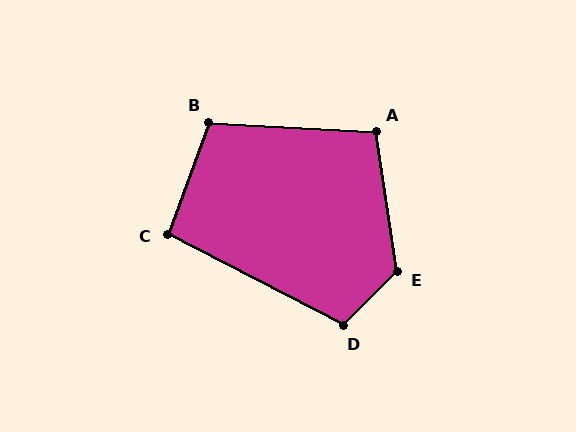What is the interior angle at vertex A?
Approximately 101 degrees (obtuse).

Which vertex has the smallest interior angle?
C, at approximately 97 degrees.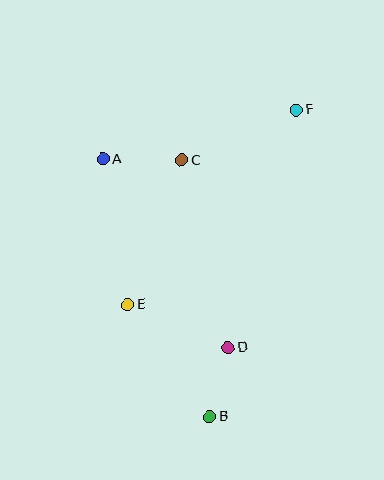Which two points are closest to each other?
Points B and D are closest to each other.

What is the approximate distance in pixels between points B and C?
The distance between B and C is approximately 258 pixels.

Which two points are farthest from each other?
Points B and F are farthest from each other.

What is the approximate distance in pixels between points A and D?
The distance between A and D is approximately 226 pixels.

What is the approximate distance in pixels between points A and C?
The distance between A and C is approximately 79 pixels.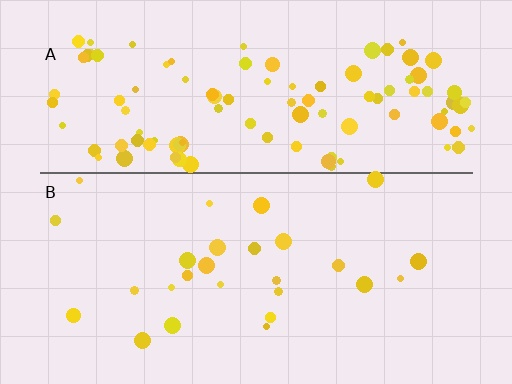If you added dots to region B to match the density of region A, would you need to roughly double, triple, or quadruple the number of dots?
Approximately quadruple.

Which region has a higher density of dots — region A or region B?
A (the top).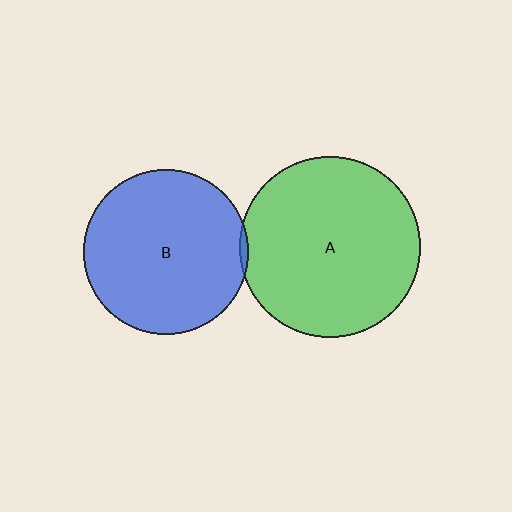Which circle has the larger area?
Circle A (green).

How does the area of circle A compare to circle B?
Approximately 1.2 times.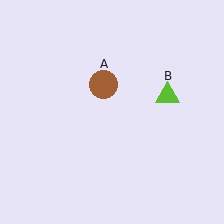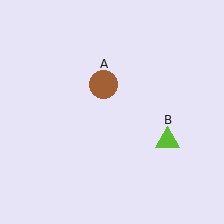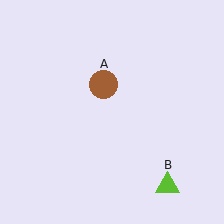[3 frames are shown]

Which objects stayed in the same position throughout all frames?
Brown circle (object A) remained stationary.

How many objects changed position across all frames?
1 object changed position: lime triangle (object B).